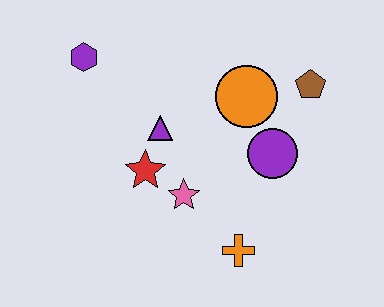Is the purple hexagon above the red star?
Yes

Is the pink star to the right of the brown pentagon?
No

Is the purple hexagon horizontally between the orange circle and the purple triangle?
No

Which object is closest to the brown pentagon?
The orange circle is closest to the brown pentagon.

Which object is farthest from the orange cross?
The purple hexagon is farthest from the orange cross.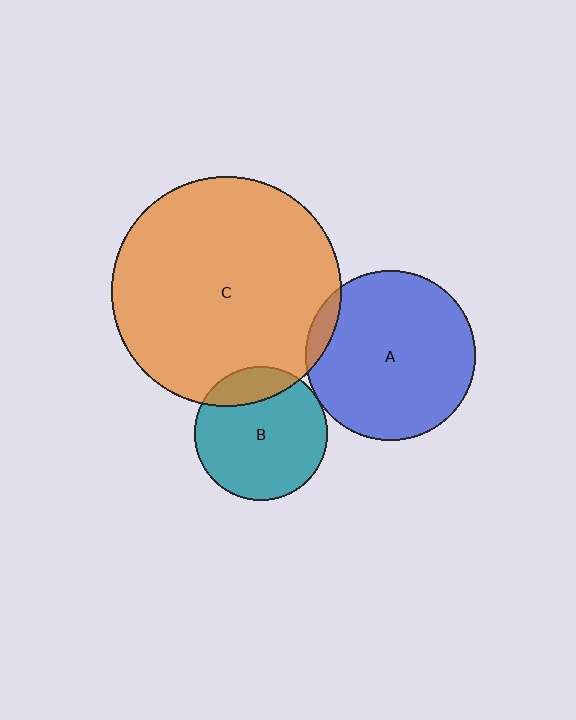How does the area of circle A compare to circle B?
Approximately 1.6 times.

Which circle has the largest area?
Circle C (orange).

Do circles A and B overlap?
Yes.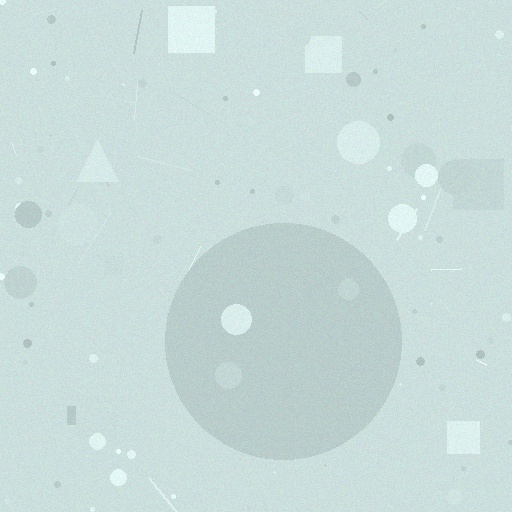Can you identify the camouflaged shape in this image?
The camouflaged shape is a circle.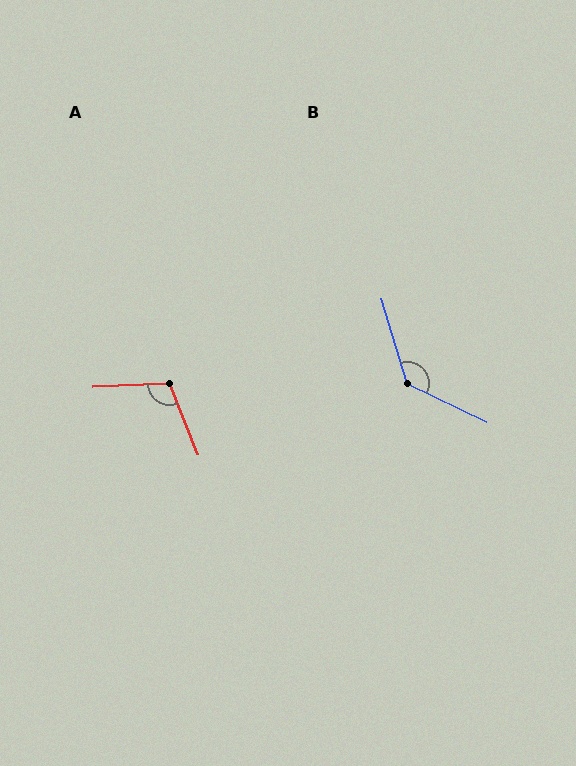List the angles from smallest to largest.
A (109°), B (133°).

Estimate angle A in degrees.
Approximately 109 degrees.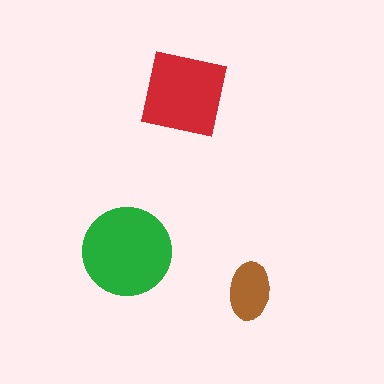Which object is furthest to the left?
The green circle is leftmost.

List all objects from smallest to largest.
The brown ellipse, the red square, the green circle.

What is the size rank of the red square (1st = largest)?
2nd.